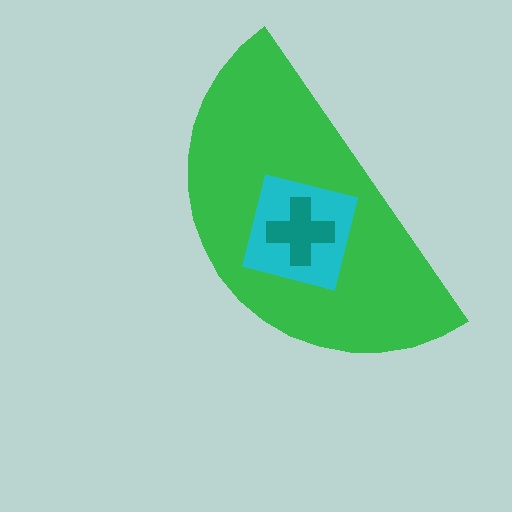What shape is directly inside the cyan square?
The teal cross.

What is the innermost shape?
The teal cross.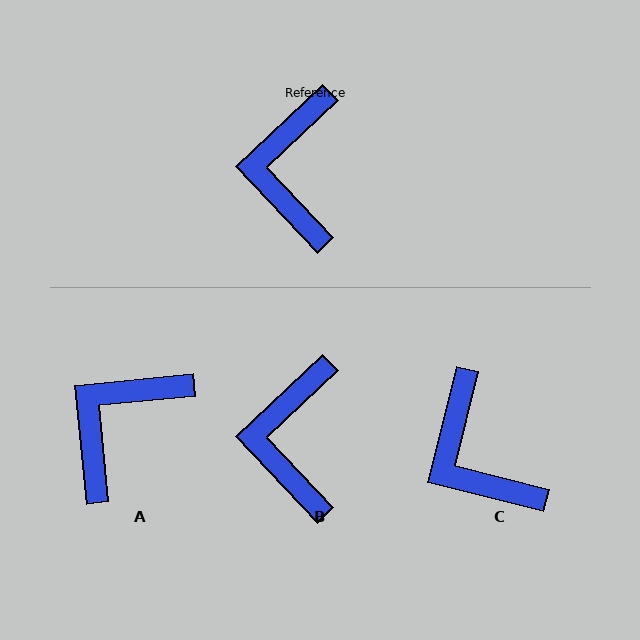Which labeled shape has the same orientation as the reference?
B.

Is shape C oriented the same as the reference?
No, it is off by about 33 degrees.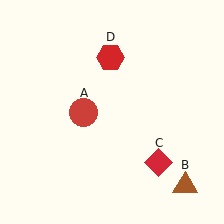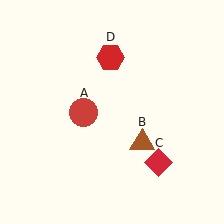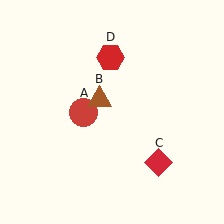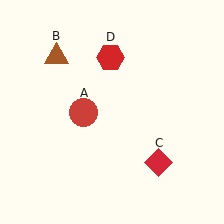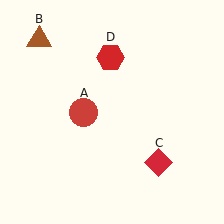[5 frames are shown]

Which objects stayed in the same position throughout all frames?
Red circle (object A) and red diamond (object C) and red hexagon (object D) remained stationary.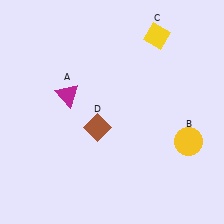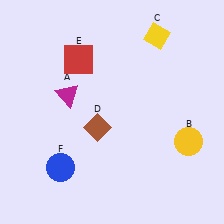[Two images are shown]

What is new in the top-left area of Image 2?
A red square (E) was added in the top-left area of Image 2.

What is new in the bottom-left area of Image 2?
A blue circle (F) was added in the bottom-left area of Image 2.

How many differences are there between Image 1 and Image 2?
There are 2 differences between the two images.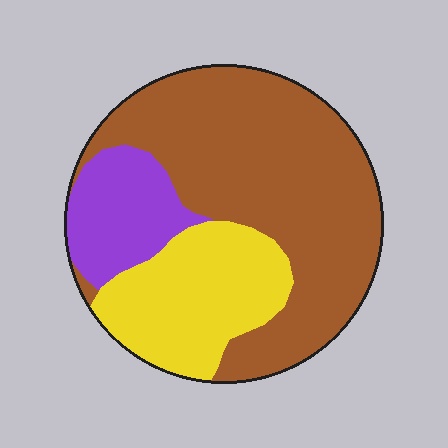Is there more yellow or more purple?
Yellow.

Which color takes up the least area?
Purple, at roughly 15%.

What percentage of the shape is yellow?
Yellow covers about 25% of the shape.